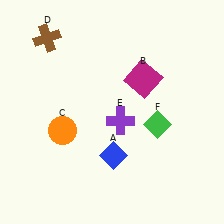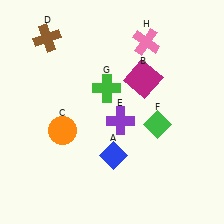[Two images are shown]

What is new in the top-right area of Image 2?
A pink cross (H) was added in the top-right area of Image 2.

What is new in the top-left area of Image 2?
A green cross (G) was added in the top-left area of Image 2.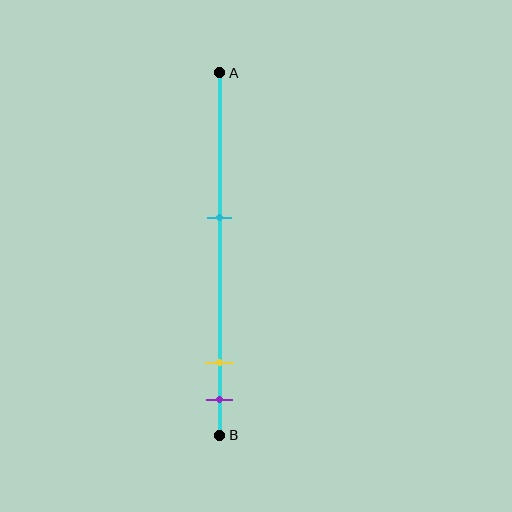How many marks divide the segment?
There are 3 marks dividing the segment.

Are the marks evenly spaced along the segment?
No, the marks are not evenly spaced.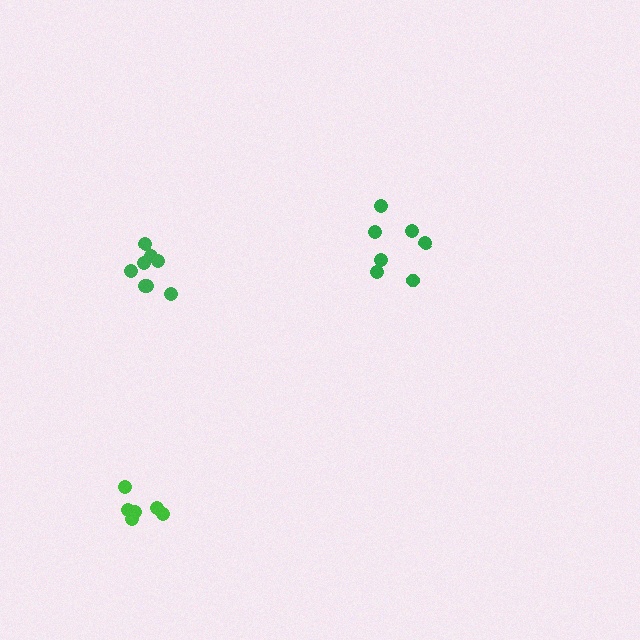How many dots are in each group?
Group 1: 8 dots, Group 2: 7 dots, Group 3: 6 dots (21 total).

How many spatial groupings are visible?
There are 3 spatial groupings.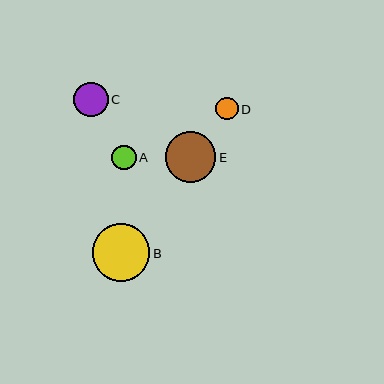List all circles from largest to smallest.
From largest to smallest: B, E, C, A, D.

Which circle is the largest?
Circle B is the largest with a size of approximately 57 pixels.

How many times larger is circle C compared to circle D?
Circle C is approximately 1.5 times the size of circle D.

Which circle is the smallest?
Circle D is the smallest with a size of approximately 23 pixels.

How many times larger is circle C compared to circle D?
Circle C is approximately 1.5 times the size of circle D.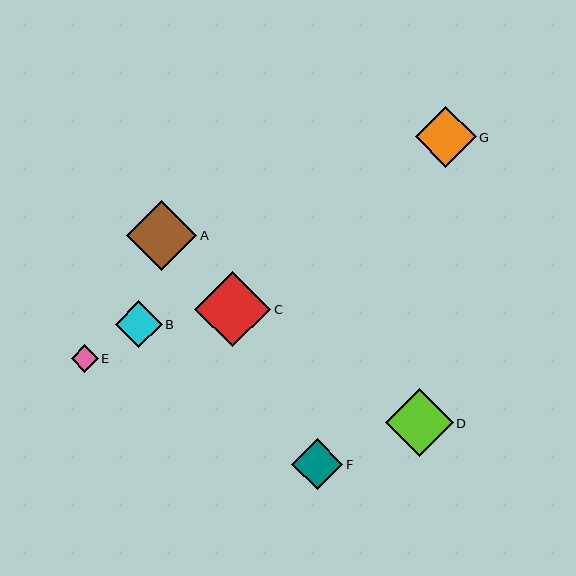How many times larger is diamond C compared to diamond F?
Diamond C is approximately 1.5 times the size of diamond F.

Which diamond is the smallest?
Diamond E is the smallest with a size of approximately 27 pixels.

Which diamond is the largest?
Diamond C is the largest with a size of approximately 76 pixels.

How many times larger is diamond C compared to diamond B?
Diamond C is approximately 1.6 times the size of diamond B.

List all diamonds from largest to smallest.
From largest to smallest: C, A, D, G, F, B, E.